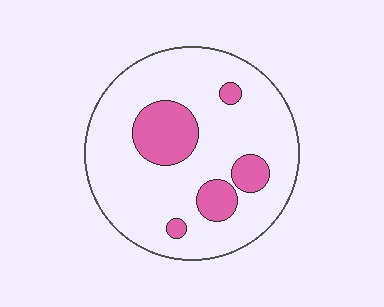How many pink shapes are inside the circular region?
5.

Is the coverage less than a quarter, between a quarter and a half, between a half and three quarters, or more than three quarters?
Less than a quarter.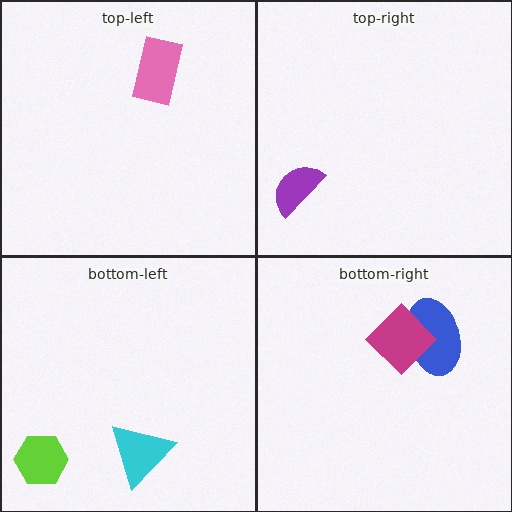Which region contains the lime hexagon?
The bottom-left region.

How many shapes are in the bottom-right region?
2.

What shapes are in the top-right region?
The purple semicircle.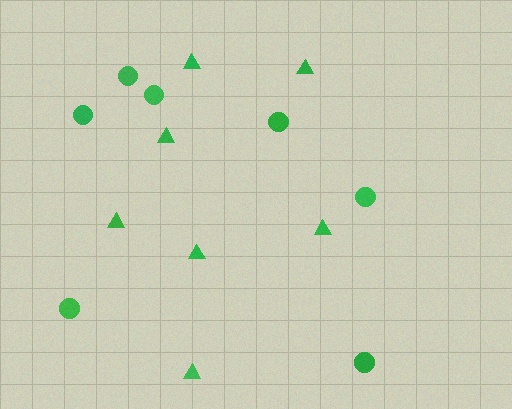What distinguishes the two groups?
There are 2 groups: one group of triangles (7) and one group of circles (7).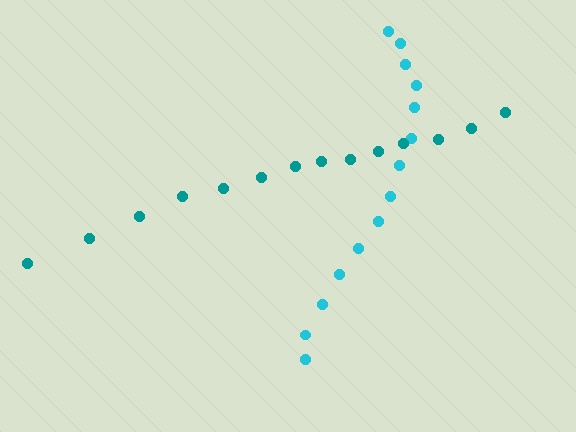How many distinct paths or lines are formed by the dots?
There are 2 distinct paths.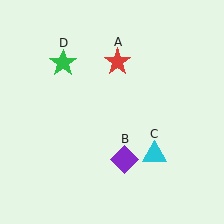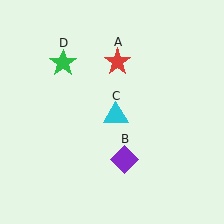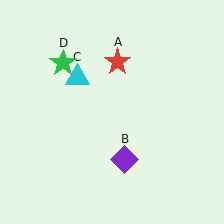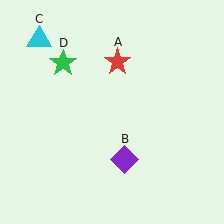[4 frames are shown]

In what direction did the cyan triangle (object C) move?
The cyan triangle (object C) moved up and to the left.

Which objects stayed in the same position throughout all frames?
Red star (object A) and purple diamond (object B) and green star (object D) remained stationary.